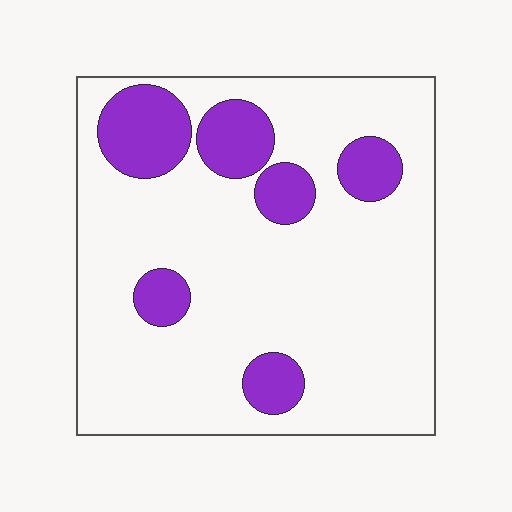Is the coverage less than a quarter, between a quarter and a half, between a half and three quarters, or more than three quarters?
Less than a quarter.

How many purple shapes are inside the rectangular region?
6.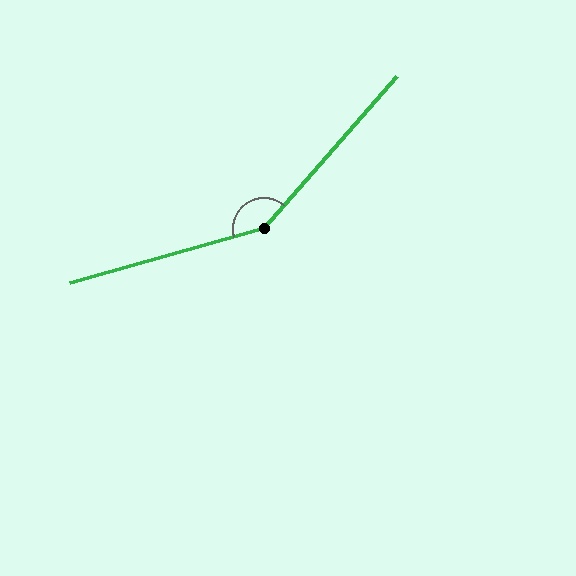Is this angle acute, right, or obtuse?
It is obtuse.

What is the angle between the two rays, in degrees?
Approximately 147 degrees.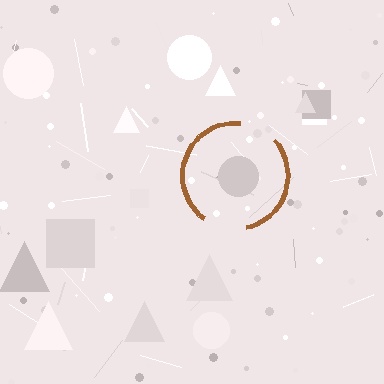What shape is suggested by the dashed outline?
The dashed outline suggests a circle.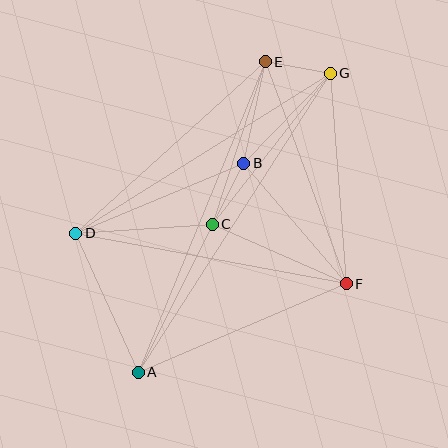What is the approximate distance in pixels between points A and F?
The distance between A and F is approximately 226 pixels.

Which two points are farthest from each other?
Points A and G are farthest from each other.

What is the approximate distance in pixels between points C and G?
The distance between C and G is approximately 192 pixels.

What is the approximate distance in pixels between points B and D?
The distance between B and D is approximately 182 pixels.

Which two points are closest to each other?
Points E and G are closest to each other.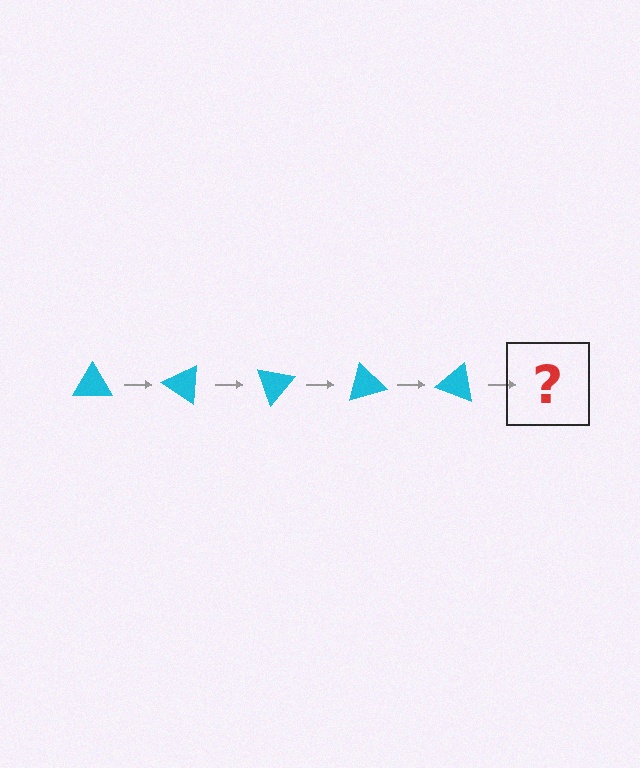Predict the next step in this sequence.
The next step is a cyan triangle rotated 175 degrees.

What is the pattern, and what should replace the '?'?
The pattern is that the triangle rotates 35 degrees each step. The '?' should be a cyan triangle rotated 175 degrees.